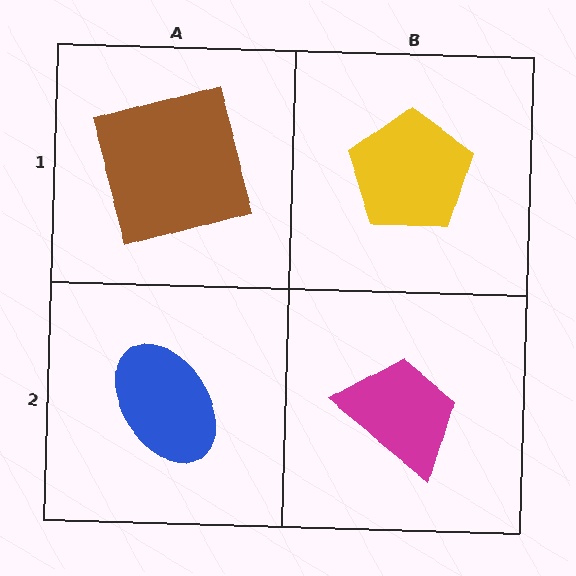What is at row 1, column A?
A brown square.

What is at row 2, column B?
A magenta trapezoid.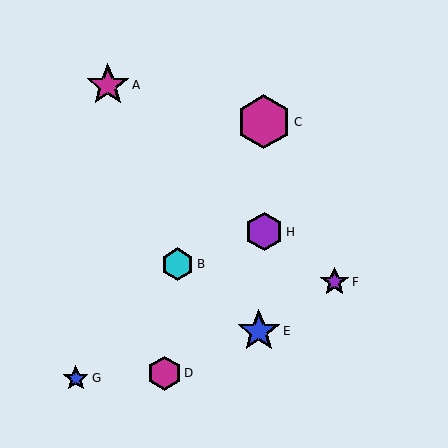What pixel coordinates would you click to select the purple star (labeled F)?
Click at (334, 282) to select the purple star F.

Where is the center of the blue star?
The center of the blue star is at (76, 378).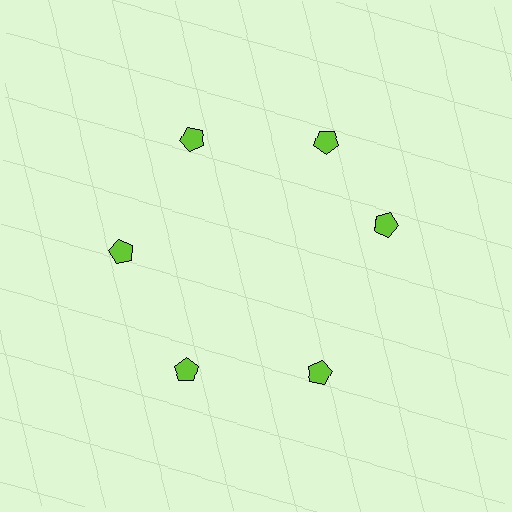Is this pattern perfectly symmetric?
No. The 6 lime pentagons are arranged in a ring, but one element near the 3 o'clock position is rotated out of alignment along the ring, breaking the 6-fold rotational symmetry.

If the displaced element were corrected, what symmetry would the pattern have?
It would have 6-fold rotational symmetry — the pattern would map onto itself every 60 degrees.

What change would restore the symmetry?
The symmetry would be restored by rotating it back into even spacing with its neighbors so that all 6 pentagons sit at equal angles and equal distance from the center.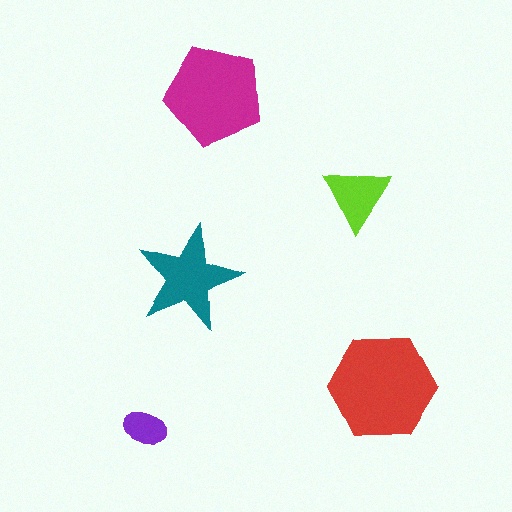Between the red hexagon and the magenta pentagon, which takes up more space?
The red hexagon.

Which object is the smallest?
The purple ellipse.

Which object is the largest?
The red hexagon.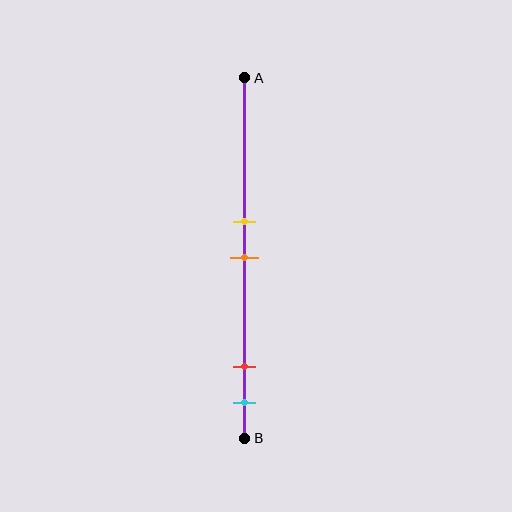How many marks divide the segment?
There are 4 marks dividing the segment.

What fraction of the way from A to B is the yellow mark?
The yellow mark is approximately 40% (0.4) of the way from A to B.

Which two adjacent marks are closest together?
The yellow and orange marks are the closest adjacent pair.